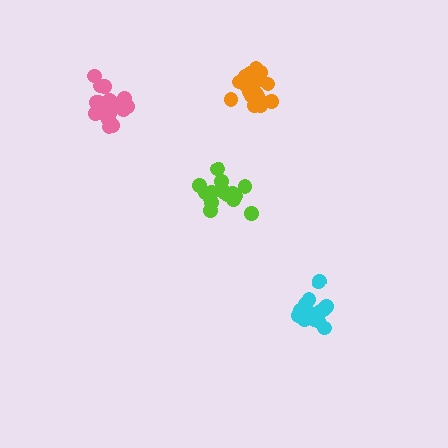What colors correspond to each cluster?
The clusters are colored: lime, orange, cyan, pink.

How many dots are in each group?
Group 1: 16 dots, Group 2: 19 dots, Group 3: 14 dots, Group 4: 18 dots (67 total).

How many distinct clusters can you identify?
There are 4 distinct clusters.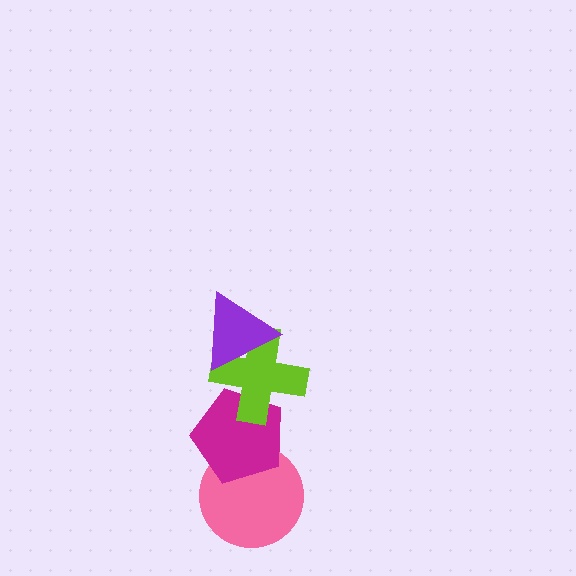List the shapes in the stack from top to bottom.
From top to bottom: the purple triangle, the lime cross, the magenta pentagon, the pink circle.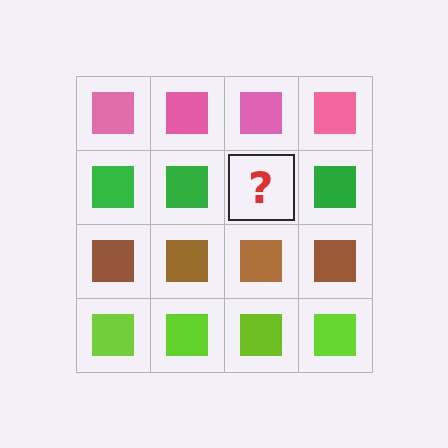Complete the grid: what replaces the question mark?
The question mark should be replaced with a green square.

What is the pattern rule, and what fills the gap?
The rule is that each row has a consistent color. The gap should be filled with a green square.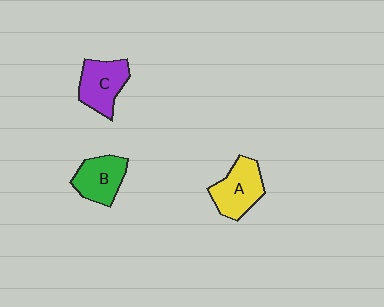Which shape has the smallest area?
Shape B (green).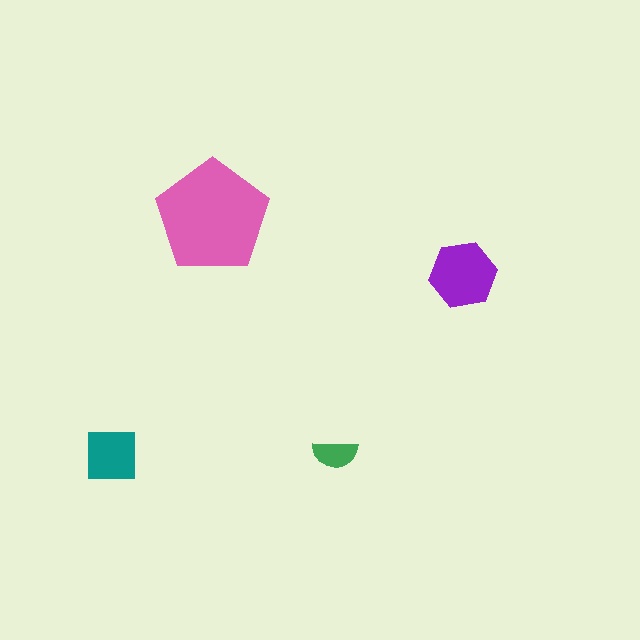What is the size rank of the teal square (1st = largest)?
3rd.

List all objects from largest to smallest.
The pink pentagon, the purple hexagon, the teal square, the green semicircle.